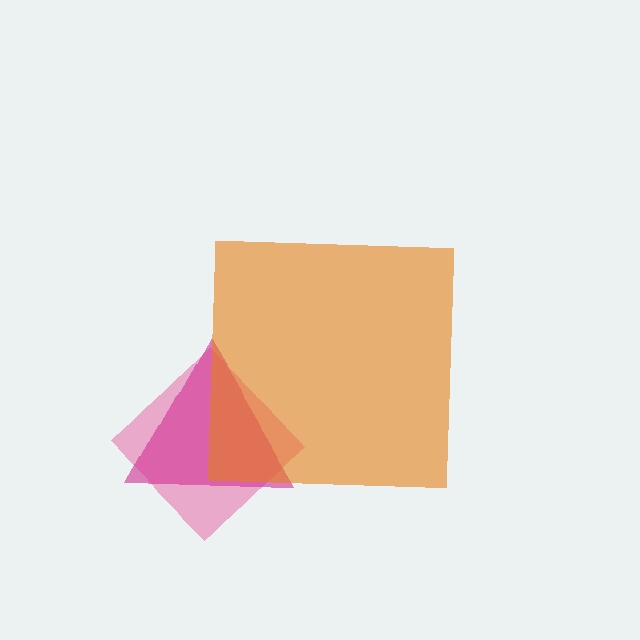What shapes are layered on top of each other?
The layered shapes are: a pink diamond, a magenta triangle, an orange square.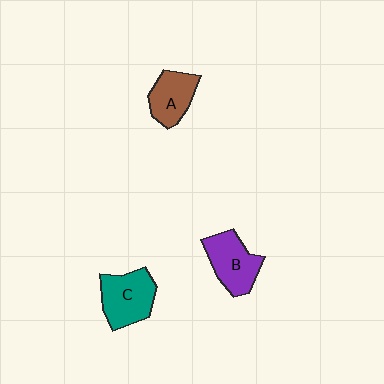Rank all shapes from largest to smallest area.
From largest to smallest: C (teal), B (purple), A (brown).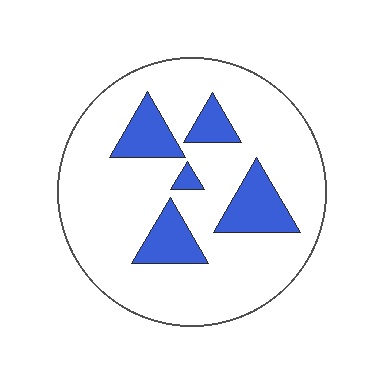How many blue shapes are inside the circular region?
5.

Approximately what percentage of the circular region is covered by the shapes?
Approximately 20%.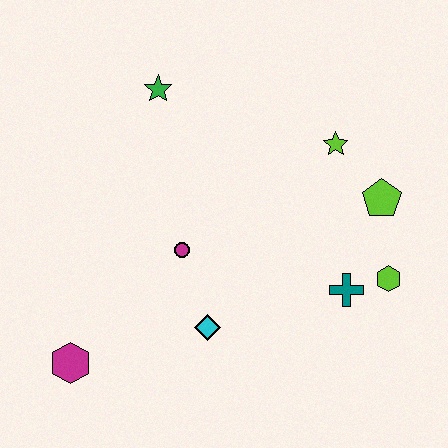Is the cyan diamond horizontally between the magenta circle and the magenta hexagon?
No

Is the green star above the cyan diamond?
Yes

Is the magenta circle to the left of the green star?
No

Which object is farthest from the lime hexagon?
The magenta hexagon is farthest from the lime hexagon.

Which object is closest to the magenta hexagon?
The cyan diamond is closest to the magenta hexagon.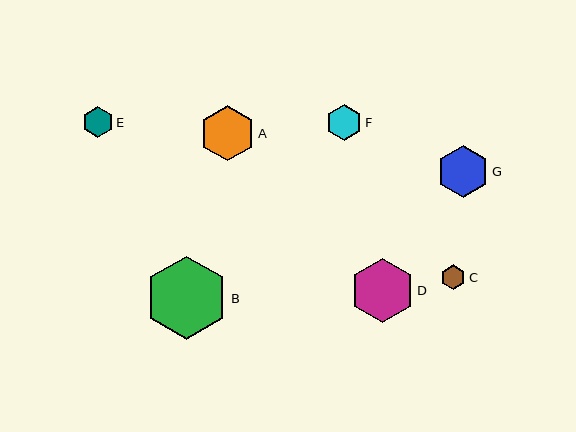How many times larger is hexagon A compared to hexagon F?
Hexagon A is approximately 1.5 times the size of hexagon F.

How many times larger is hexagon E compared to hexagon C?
Hexagon E is approximately 1.2 times the size of hexagon C.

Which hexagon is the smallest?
Hexagon C is the smallest with a size of approximately 25 pixels.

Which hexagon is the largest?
Hexagon B is the largest with a size of approximately 83 pixels.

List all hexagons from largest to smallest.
From largest to smallest: B, D, A, G, F, E, C.